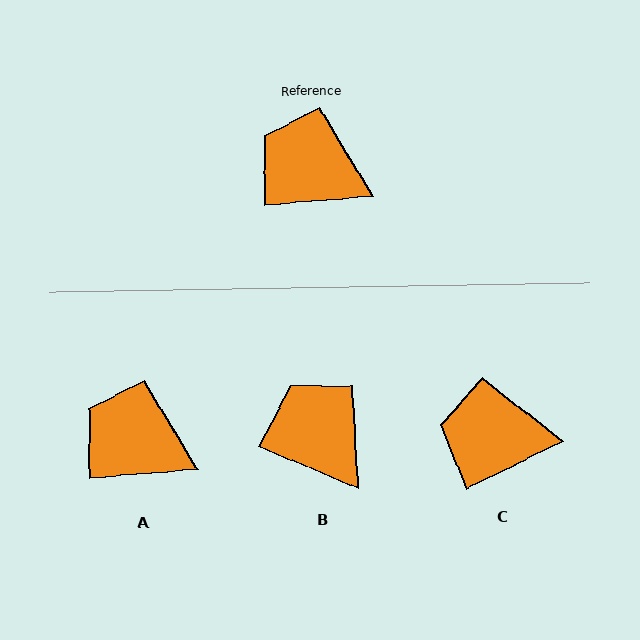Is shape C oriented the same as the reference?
No, it is off by about 21 degrees.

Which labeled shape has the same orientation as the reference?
A.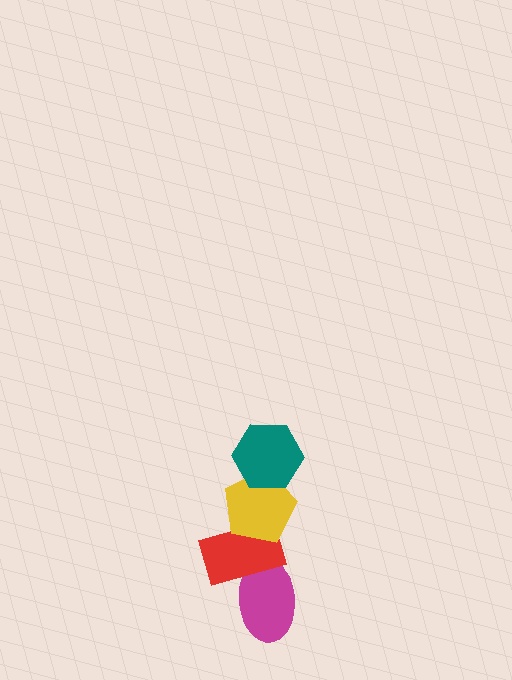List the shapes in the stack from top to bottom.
From top to bottom: the teal hexagon, the yellow pentagon, the red rectangle, the magenta ellipse.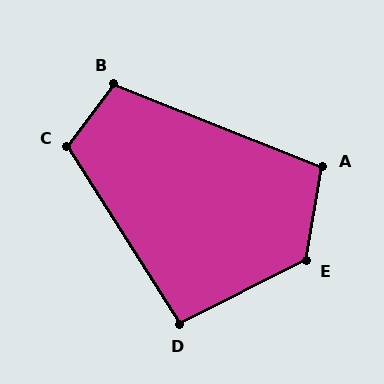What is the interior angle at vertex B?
Approximately 106 degrees (obtuse).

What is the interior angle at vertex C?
Approximately 111 degrees (obtuse).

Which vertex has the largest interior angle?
E, at approximately 127 degrees.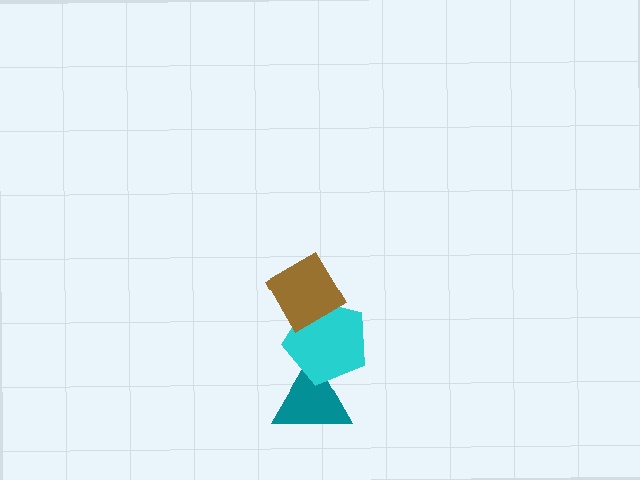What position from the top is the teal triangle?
The teal triangle is 3rd from the top.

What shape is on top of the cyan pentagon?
The brown diamond is on top of the cyan pentagon.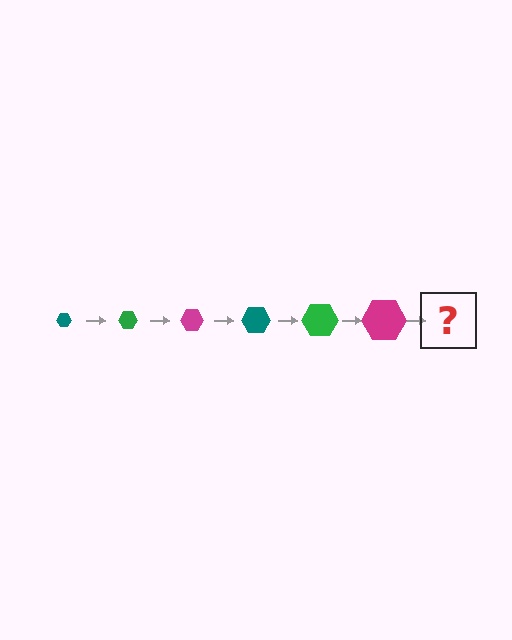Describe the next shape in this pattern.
It should be a teal hexagon, larger than the previous one.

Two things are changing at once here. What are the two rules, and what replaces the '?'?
The two rules are that the hexagon grows larger each step and the color cycles through teal, green, and magenta. The '?' should be a teal hexagon, larger than the previous one.